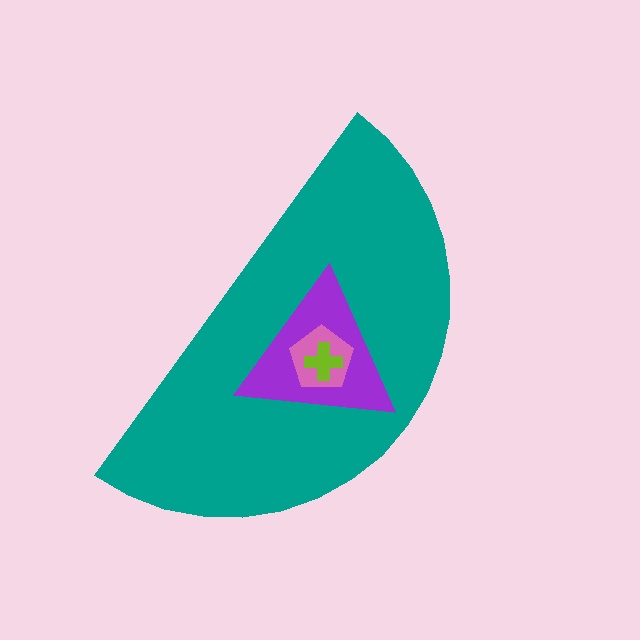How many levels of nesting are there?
4.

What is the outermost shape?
The teal semicircle.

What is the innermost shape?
The lime cross.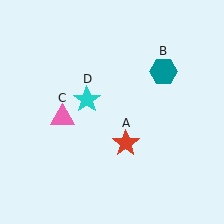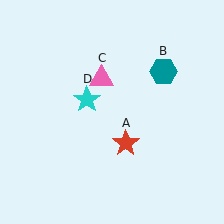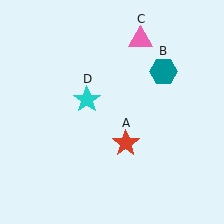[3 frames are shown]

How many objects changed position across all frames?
1 object changed position: pink triangle (object C).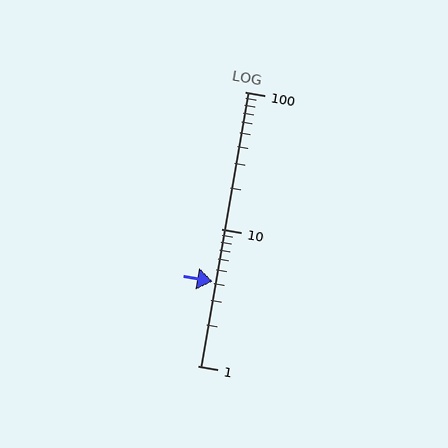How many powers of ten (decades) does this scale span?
The scale spans 2 decades, from 1 to 100.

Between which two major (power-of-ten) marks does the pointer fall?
The pointer is between 1 and 10.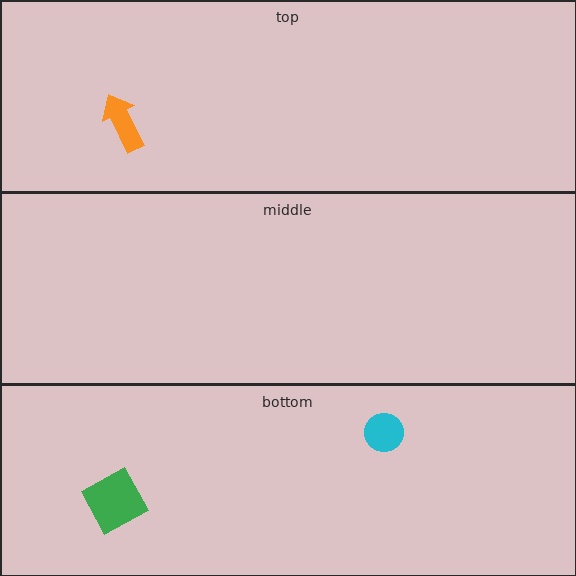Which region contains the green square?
The bottom region.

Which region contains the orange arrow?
The top region.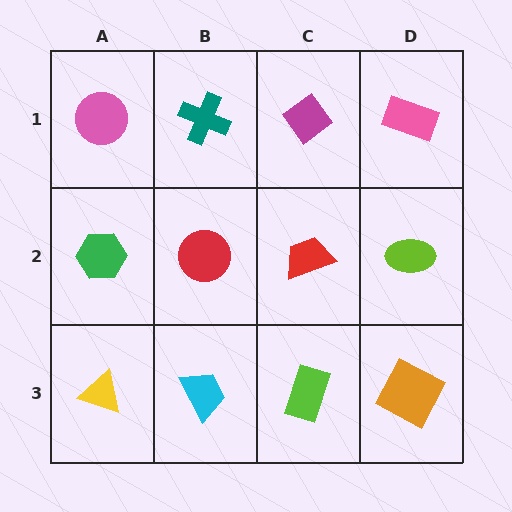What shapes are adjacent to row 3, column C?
A red trapezoid (row 2, column C), a cyan trapezoid (row 3, column B), an orange square (row 3, column D).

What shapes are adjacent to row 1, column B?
A red circle (row 2, column B), a pink circle (row 1, column A), a magenta diamond (row 1, column C).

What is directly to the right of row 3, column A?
A cyan trapezoid.